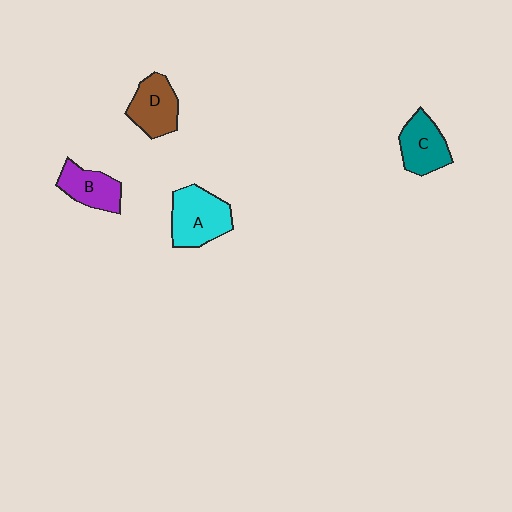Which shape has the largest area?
Shape A (cyan).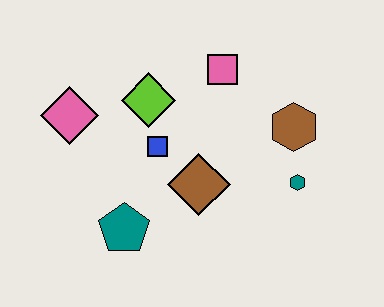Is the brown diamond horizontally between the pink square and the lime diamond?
Yes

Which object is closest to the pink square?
The lime diamond is closest to the pink square.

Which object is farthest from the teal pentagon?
The brown hexagon is farthest from the teal pentagon.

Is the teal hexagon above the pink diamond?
No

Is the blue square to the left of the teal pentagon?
No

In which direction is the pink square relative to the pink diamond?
The pink square is to the right of the pink diamond.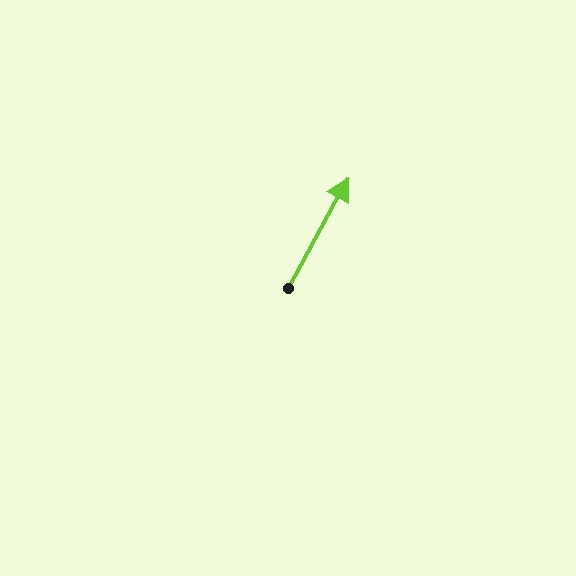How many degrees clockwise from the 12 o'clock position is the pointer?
Approximately 29 degrees.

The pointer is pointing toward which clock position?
Roughly 1 o'clock.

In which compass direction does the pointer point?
Northeast.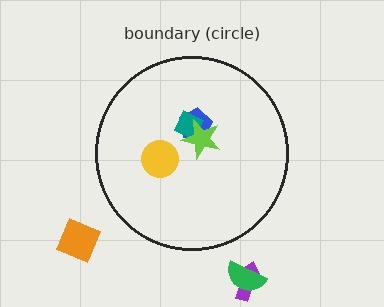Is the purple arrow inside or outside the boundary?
Outside.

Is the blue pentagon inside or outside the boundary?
Inside.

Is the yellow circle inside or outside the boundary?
Inside.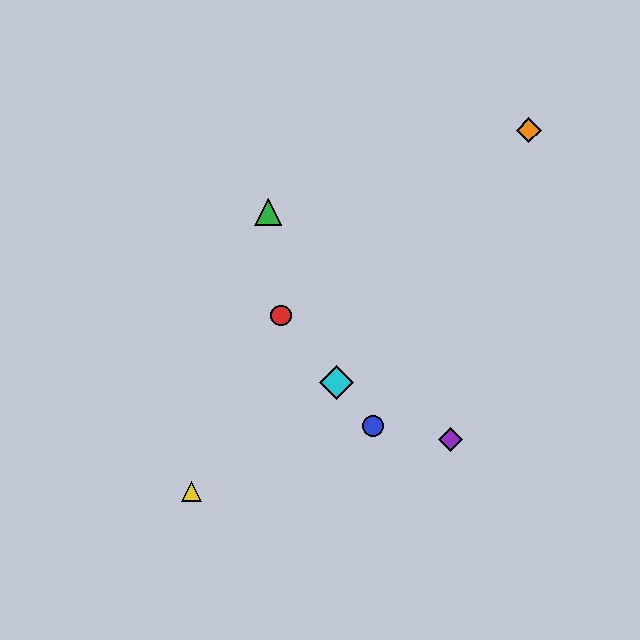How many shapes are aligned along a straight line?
3 shapes (the red circle, the blue circle, the cyan diamond) are aligned along a straight line.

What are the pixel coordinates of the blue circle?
The blue circle is at (373, 426).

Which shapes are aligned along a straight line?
The red circle, the blue circle, the cyan diamond are aligned along a straight line.